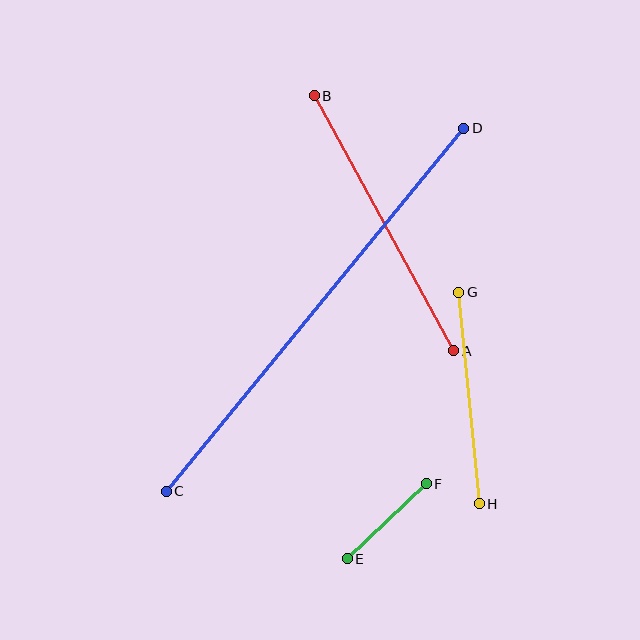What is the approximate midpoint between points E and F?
The midpoint is at approximately (387, 521) pixels.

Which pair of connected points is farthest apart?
Points C and D are farthest apart.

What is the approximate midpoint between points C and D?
The midpoint is at approximately (315, 310) pixels.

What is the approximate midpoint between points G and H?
The midpoint is at approximately (469, 398) pixels.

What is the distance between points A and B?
The distance is approximately 291 pixels.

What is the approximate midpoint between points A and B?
The midpoint is at approximately (384, 223) pixels.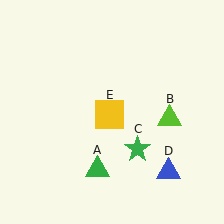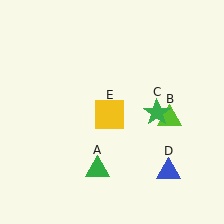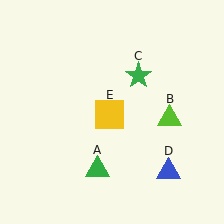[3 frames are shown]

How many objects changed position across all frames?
1 object changed position: green star (object C).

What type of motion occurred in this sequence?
The green star (object C) rotated counterclockwise around the center of the scene.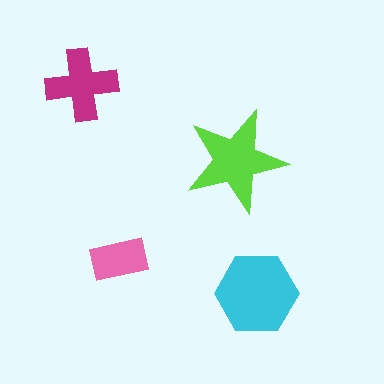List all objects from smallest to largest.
The pink rectangle, the magenta cross, the lime star, the cyan hexagon.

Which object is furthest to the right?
The cyan hexagon is rightmost.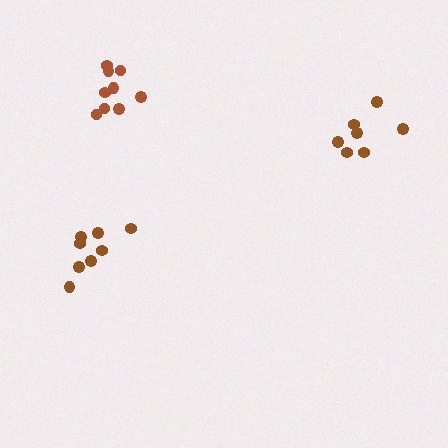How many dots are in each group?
Group 1: 8 dots, Group 2: 9 dots, Group 3: 7 dots (24 total).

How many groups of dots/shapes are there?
There are 3 groups.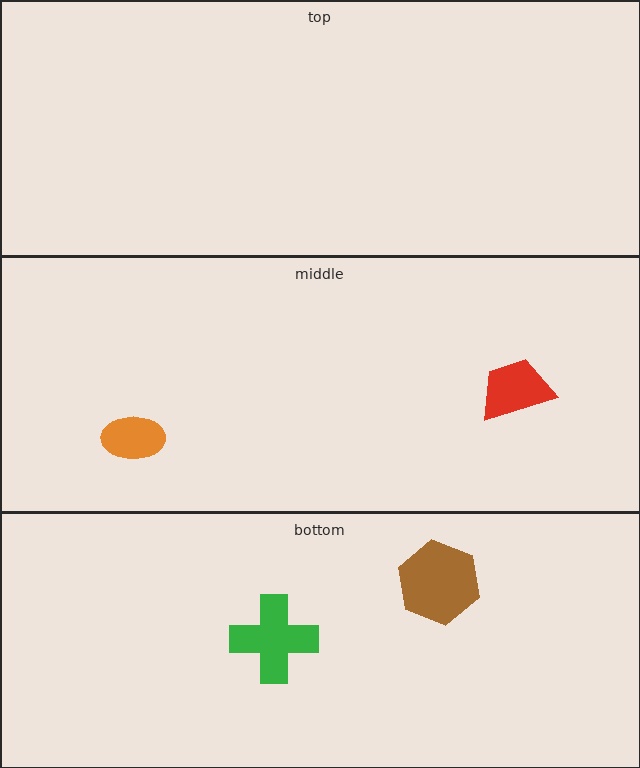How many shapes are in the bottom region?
2.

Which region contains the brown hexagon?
The bottom region.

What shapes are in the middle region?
The red trapezoid, the orange ellipse.